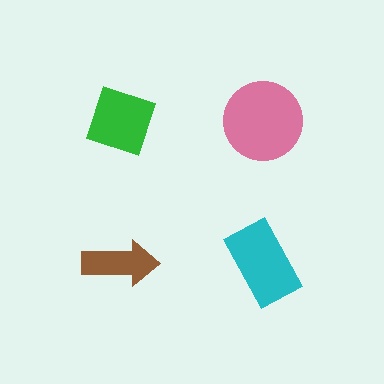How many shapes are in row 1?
2 shapes.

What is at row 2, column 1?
A brown arrow.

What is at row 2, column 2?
A cyan rectangle.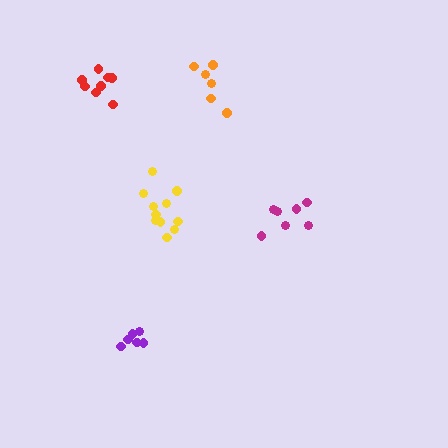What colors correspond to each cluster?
The clusters are colored: orange, purple, yellow, magenta, red.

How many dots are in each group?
Group 1: 6 dots, Group 2: 6 dots, Group 3: 11 dots, Group 4: 7 dots, Group 5: 8 dots (38 total).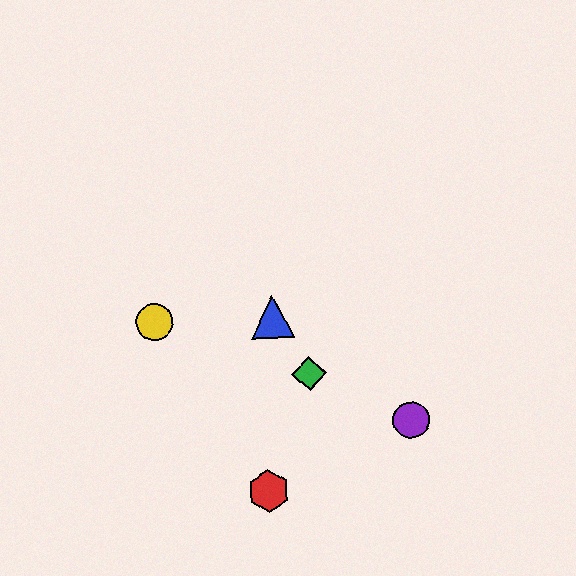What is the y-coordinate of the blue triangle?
The blue triangle is at y≈317.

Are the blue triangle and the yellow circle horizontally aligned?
Yes, both are at y≈317.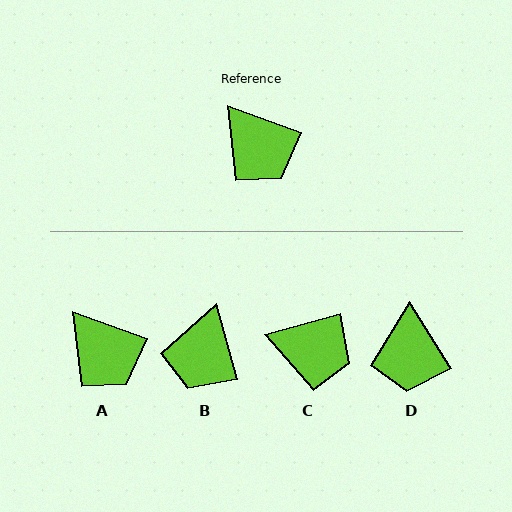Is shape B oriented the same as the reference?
No, it is off by about 55 degrees.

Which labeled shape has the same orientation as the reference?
A.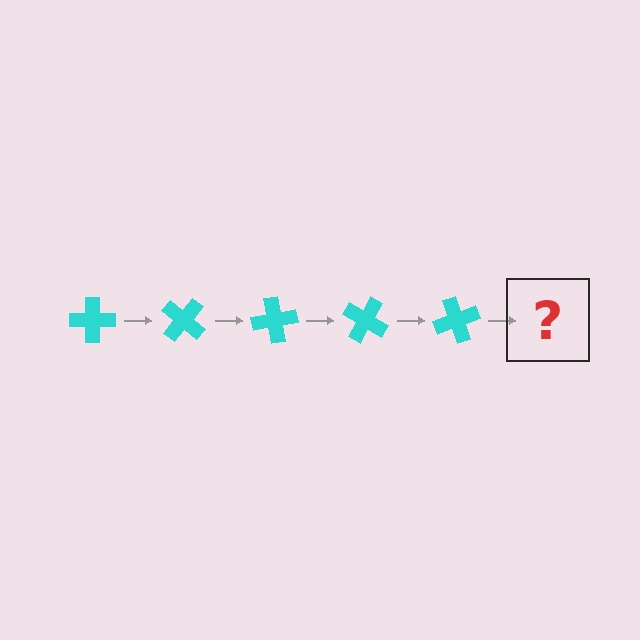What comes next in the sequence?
The next element should be a cyan cross rotated 200 degrees.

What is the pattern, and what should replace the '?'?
The pattern is that the cross rotates 40 degrees each step. The '?' should be a cyan cross rotated 200 degrees.